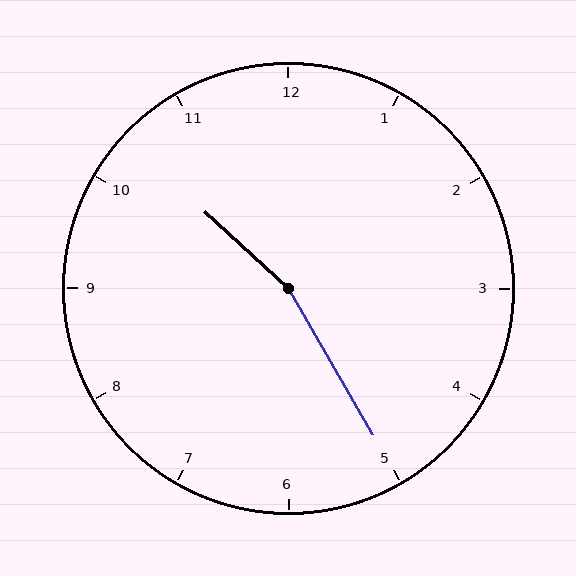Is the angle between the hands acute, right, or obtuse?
It is obtuse.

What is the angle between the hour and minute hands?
Approximately 162 degrees.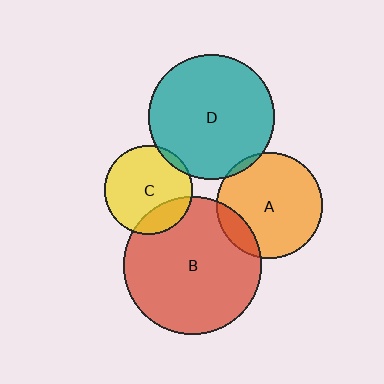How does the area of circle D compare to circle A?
Approximately 1.4 times.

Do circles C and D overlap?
Yes.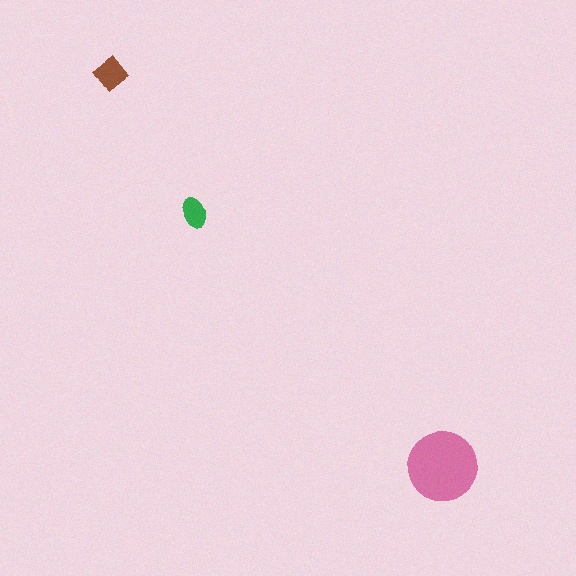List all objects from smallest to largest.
The green ellipse, the brown diamond, the pink circle.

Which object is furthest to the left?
The brown diamond is leftmost.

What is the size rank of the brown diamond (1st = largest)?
2nd.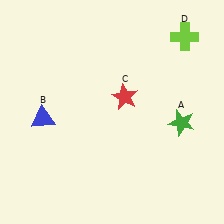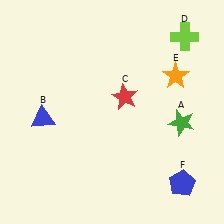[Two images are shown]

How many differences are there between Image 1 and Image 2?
There are 2 differences between the two images.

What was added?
An orange star (E), a blue pentagon (F) were added in Image 2.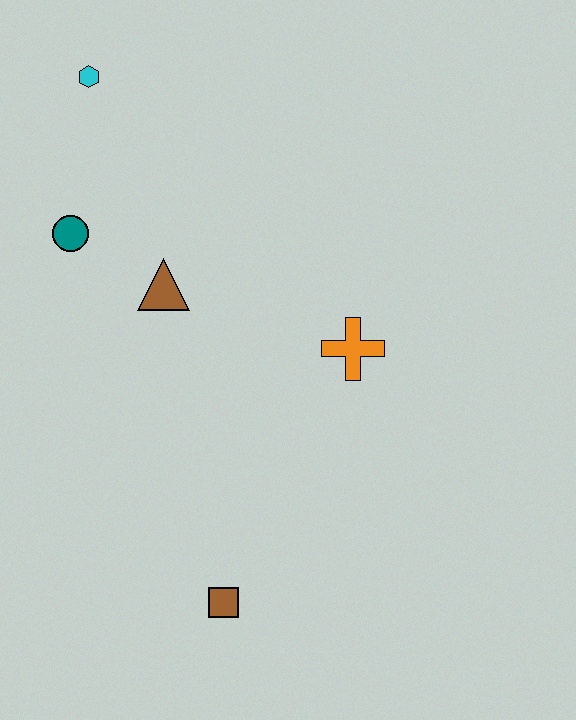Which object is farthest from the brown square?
The cyan hexagon is farthest from the brown square.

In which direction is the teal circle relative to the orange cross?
The teal circle is to the left of the orange cross.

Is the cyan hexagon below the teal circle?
No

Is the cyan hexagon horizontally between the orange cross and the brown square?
No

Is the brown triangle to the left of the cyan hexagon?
No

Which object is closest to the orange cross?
The brown triangle is closest to the orange cross.